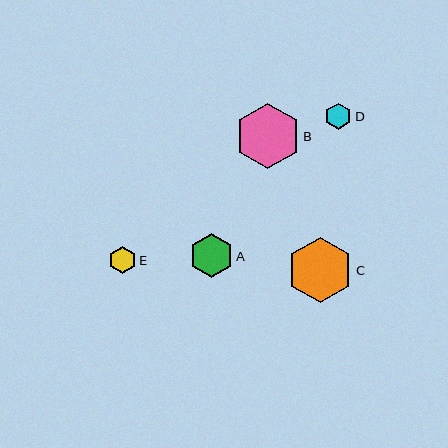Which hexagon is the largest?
Hexagon C is the largest with a size of approximately 66 pixels.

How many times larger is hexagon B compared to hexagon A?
Hexagon B is approximately 1.5 times the size of hexagon A.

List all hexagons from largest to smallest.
From largest to smallest: C, B, A, E, D.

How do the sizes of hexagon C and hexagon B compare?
Hexagon C and hexagon B are approximately the same size.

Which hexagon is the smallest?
Hexagon D is the smallest with a size of approximately 26 pixels.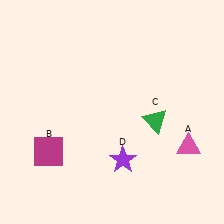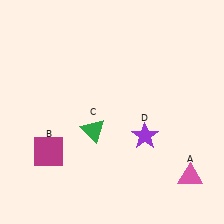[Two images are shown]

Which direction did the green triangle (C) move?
The green triangle (C) moved left.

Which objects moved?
The objects that moved are: the pink triangle (A), the green triangle (C), the purple star (D).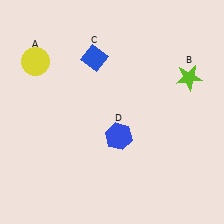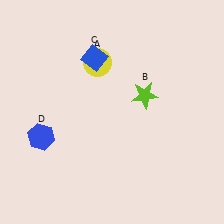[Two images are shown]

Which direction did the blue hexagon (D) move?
The blue hexagon (D) moved left.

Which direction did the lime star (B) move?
The lime star (B) moved left.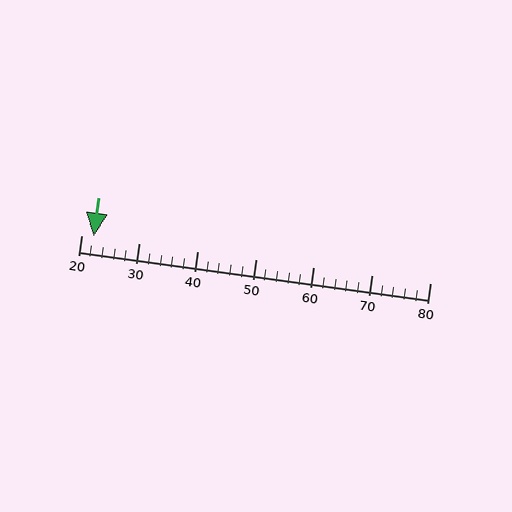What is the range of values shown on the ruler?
The ruler shows values from 20 to 80.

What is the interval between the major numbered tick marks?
The major tick marks are spaced 10 units apart.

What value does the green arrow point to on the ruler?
The green arrow points to approximately 22.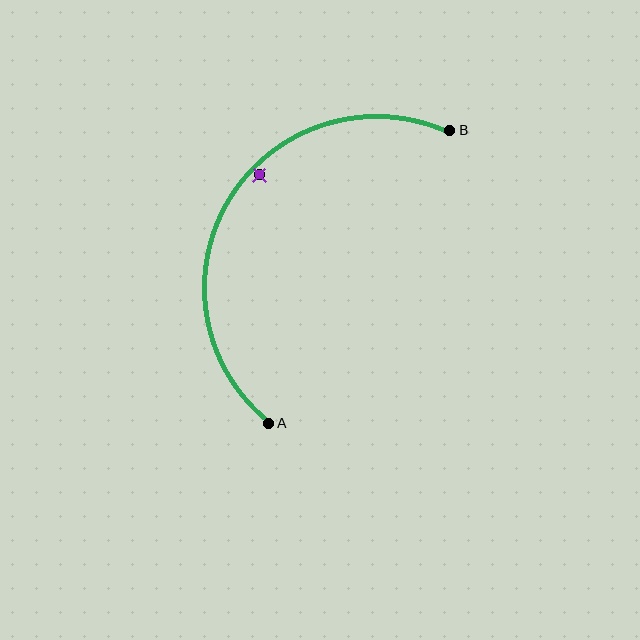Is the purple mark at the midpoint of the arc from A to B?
No — the purple mark does not lie on the arc at all. It sits slightly inside the curve.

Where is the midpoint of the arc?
The arc midpoint is the point on the curve farthest from the straight line joining A and B. It sits to the left of that line.